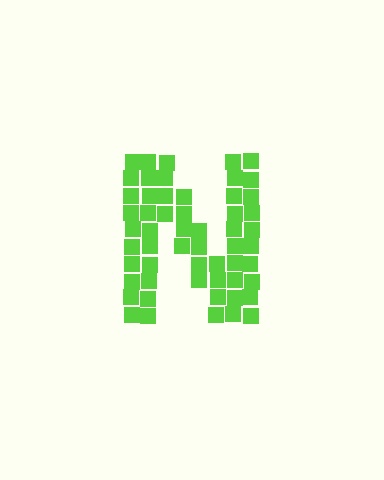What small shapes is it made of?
It is made of small squares.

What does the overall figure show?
The overall figure shows the letter N.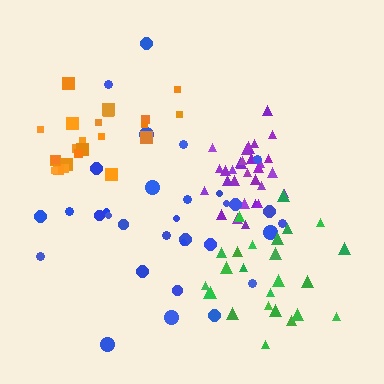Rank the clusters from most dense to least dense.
purple, green, orange, blue.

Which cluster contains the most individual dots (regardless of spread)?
Blue (32).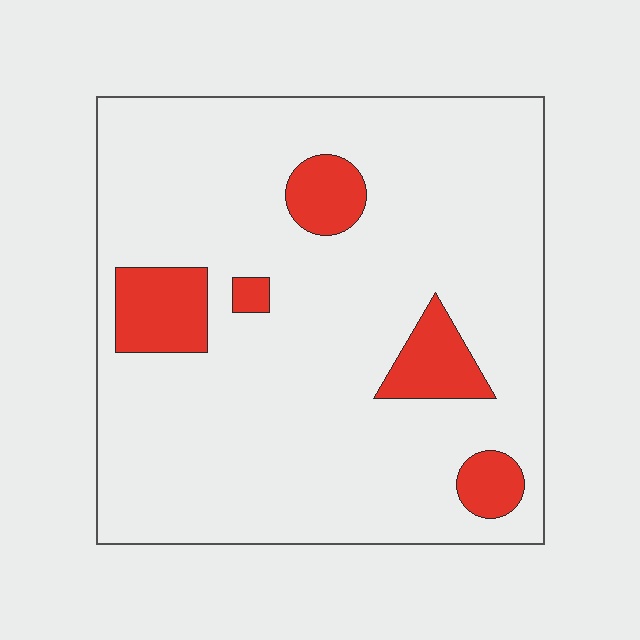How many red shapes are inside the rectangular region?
5.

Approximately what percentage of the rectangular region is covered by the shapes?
Approximately 10%.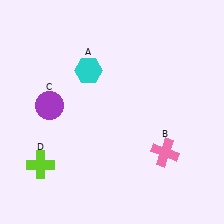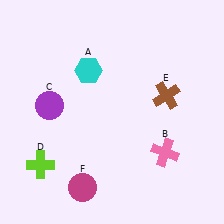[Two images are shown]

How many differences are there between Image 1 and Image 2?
There are 2 differences between the two images.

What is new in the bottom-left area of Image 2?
A magenta circle (F) was added in the bottom-left area of Image 2.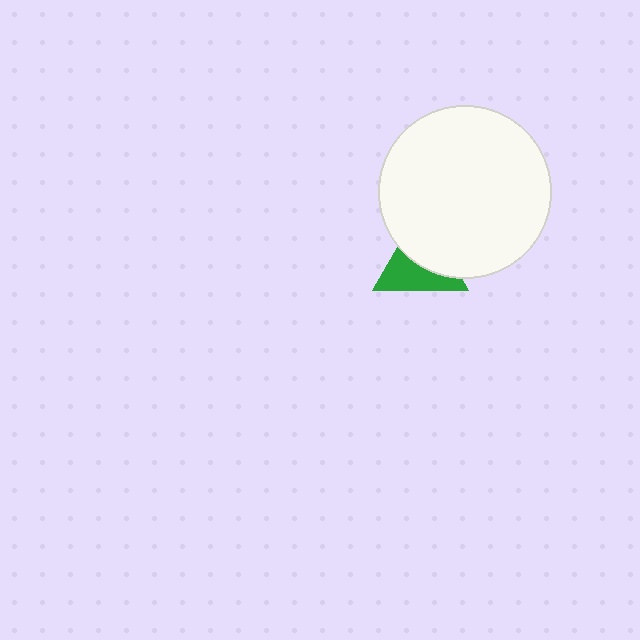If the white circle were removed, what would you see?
You would see the complete green triangle.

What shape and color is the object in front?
The object in front is a white circle.